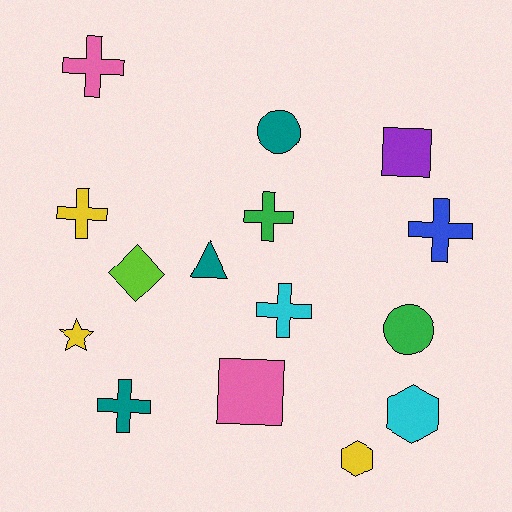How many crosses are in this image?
There are 6 crosses.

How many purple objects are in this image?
There is 1 purple object.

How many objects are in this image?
There are 15 objects.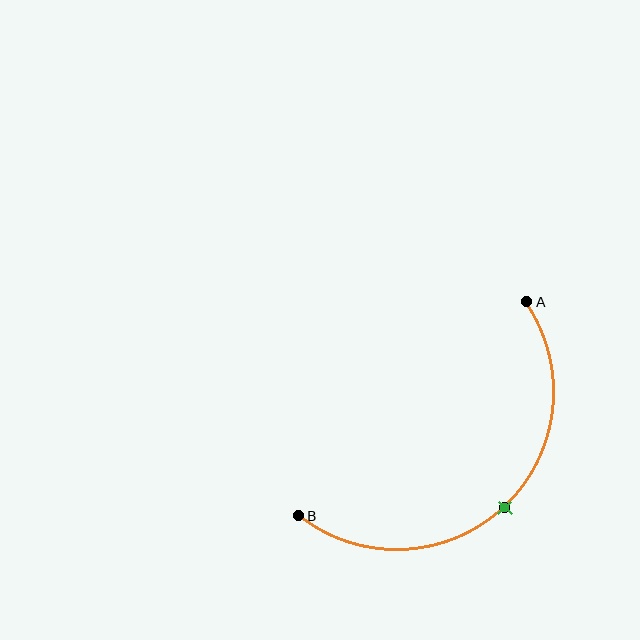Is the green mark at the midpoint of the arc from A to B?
Yes. The green mark lies on the arc at equal arc-length from both A and B — it is the arc midpoint.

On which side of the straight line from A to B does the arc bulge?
The arc bulges below and to the right of the straight line connecting A and B.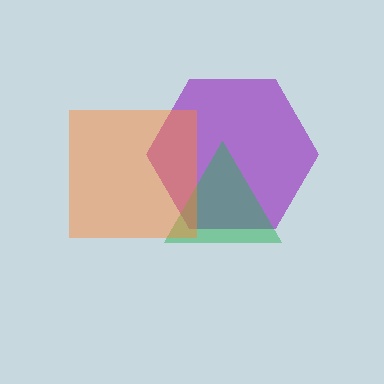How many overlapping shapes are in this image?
There are 3 overlapping shapes in the image.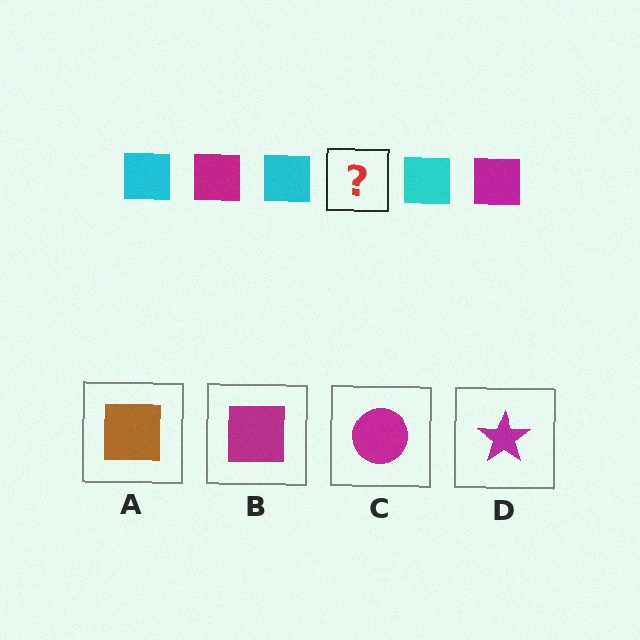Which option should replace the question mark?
Option B.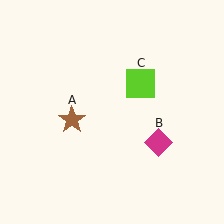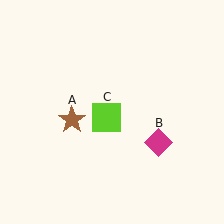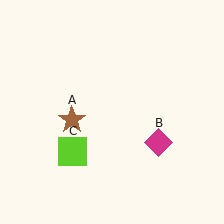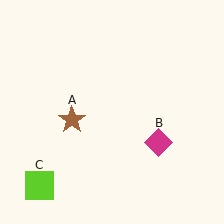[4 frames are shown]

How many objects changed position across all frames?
1 object changed position: lime square (object C).